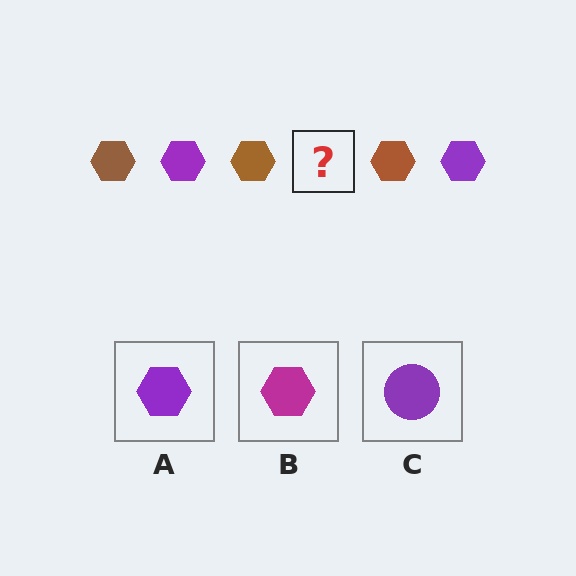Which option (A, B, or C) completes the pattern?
A.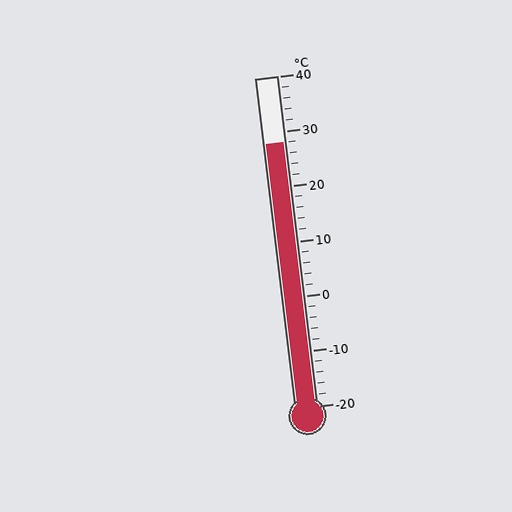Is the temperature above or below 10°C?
The temperature is above 10°C.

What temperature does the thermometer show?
The thermometer shows approximately 28°C.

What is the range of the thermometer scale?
The thermometer scale ranges from -20°C to 40°C.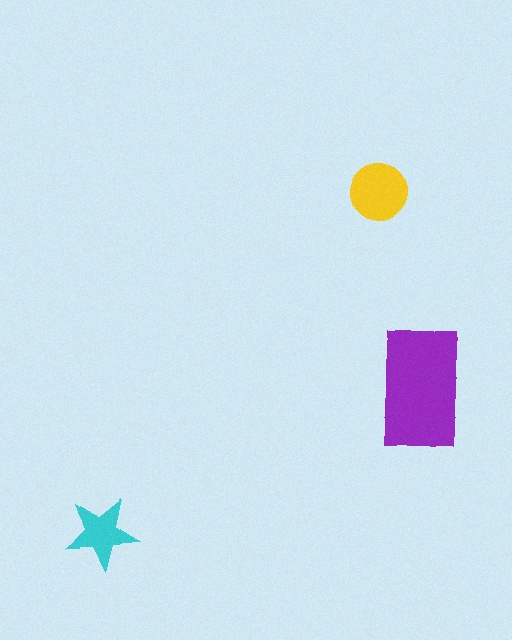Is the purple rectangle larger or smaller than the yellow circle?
Larger.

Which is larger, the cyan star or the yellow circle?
The yellow circle.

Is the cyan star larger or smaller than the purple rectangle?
Smaller.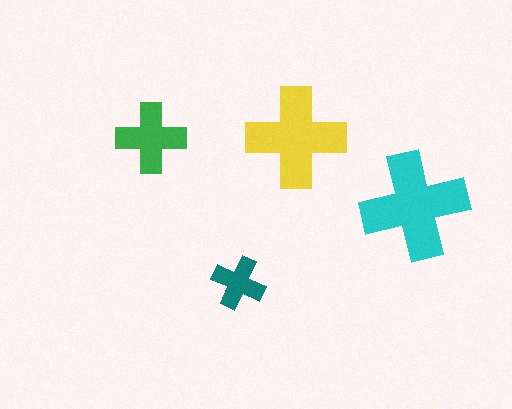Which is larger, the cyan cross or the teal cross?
The cyan one.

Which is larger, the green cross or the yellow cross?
The yellow one.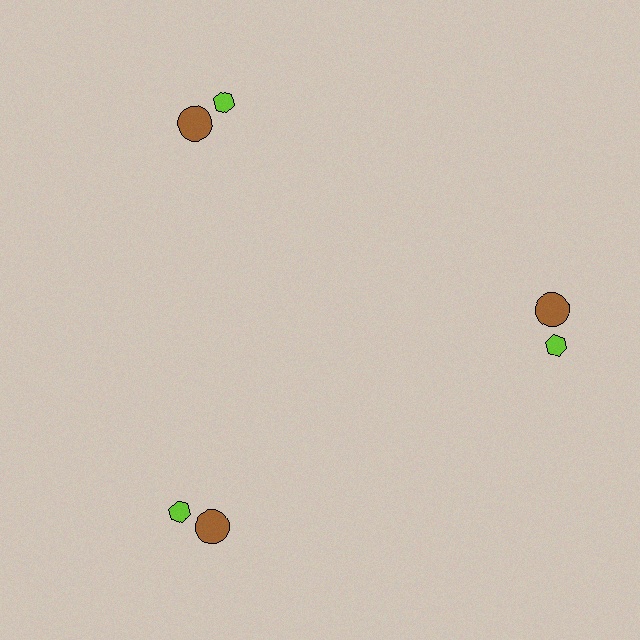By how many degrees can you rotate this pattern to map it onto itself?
The pattern maps onto itself every 120 degrees of rotation.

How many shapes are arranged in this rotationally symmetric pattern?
There are 6 shapes, arranged in 3 groups of 2.